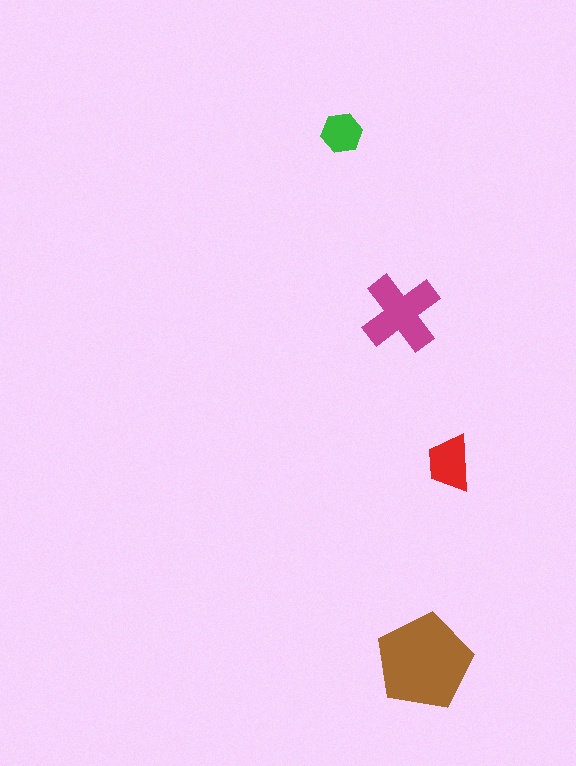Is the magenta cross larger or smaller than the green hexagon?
Larger.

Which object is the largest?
The brown pentagon.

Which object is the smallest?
The green hexagon.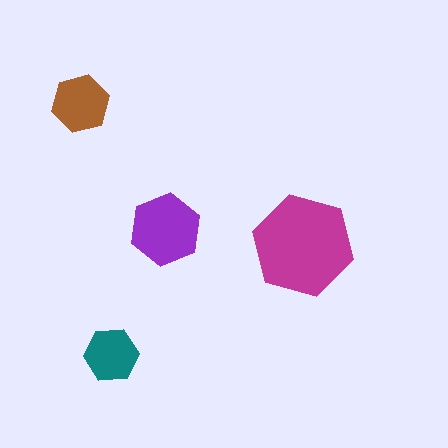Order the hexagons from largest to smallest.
the magenta one, the purple one, the brown one, the teal one.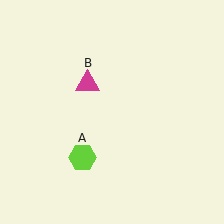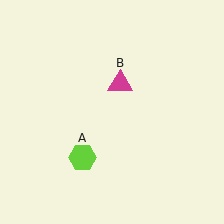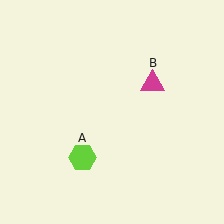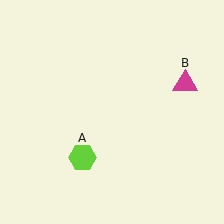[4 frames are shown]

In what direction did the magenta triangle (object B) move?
The magenta triangle (object B) moved right.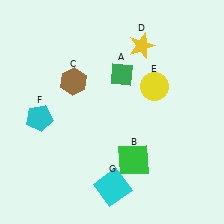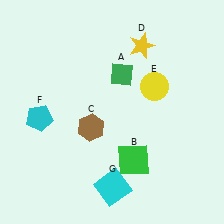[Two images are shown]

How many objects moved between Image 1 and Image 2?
1 object moved between the two images.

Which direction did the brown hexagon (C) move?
The brown hexagon (C) moved down.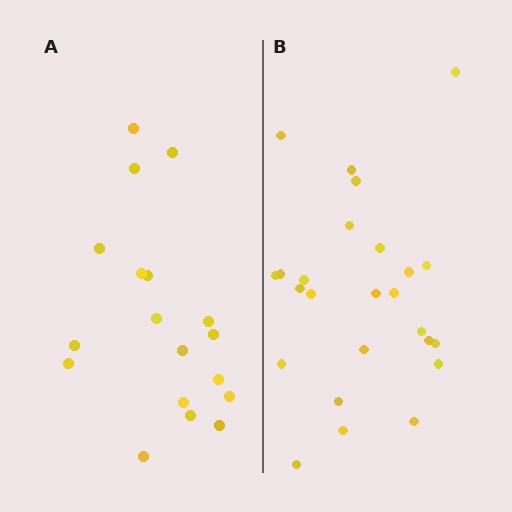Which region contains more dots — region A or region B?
Region B (the right region) has more dots.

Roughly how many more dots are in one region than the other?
Region B has roughly 8 or so more dots than region A.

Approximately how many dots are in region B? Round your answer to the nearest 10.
About 20 dots. (The exact count is 25, which rounds to 20.)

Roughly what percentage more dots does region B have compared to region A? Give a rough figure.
About 40% more.